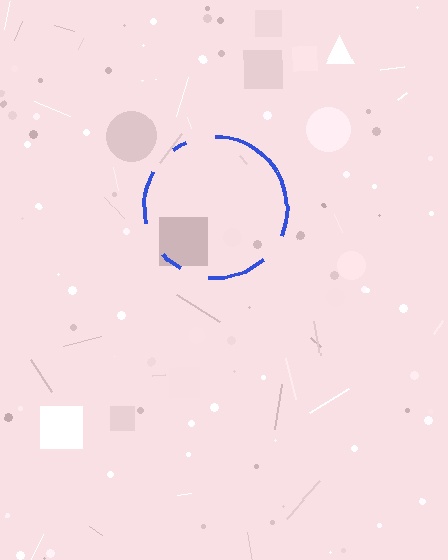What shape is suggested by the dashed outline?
The dashed outline suggests a circle.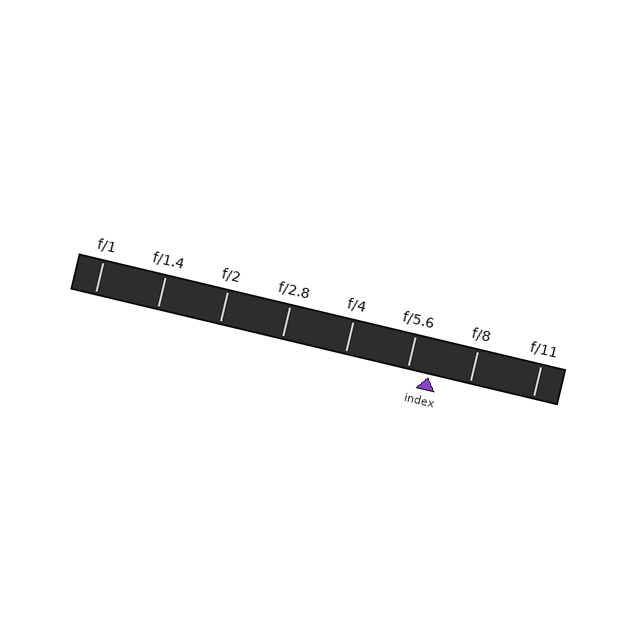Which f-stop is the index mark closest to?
The index mark is closest to f/5.6.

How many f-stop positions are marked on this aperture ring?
There are 8 f-stop positions marked.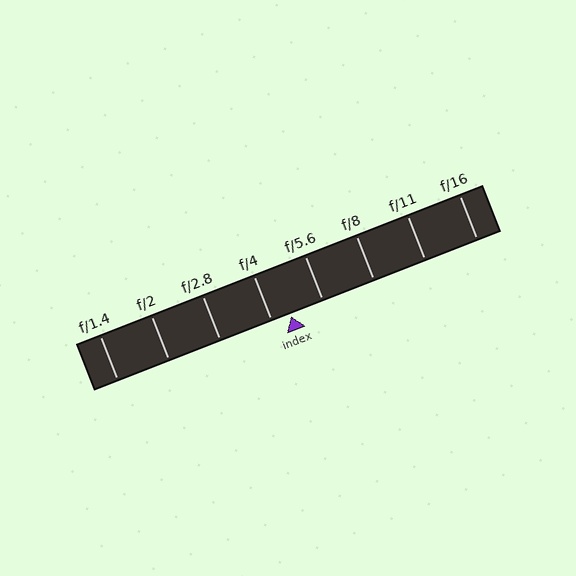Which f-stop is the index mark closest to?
The index mark is closest to f/4.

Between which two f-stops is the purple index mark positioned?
The index mark is between f/4 and f/5.6.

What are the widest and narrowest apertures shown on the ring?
The widest aperture shown is f/1.4 and the narrowest is f/16.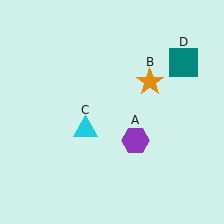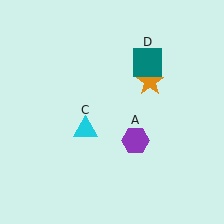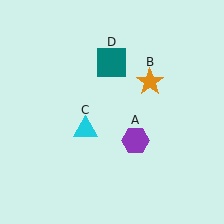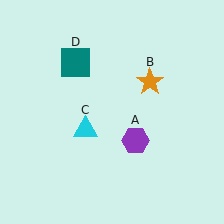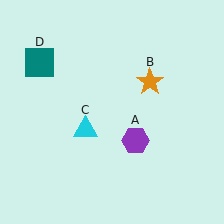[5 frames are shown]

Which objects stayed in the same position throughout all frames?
Purple hexagon (object A) and orange star (object B) and cyan triangle (object C) remained stationary.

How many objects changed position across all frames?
1 object changed position: teal square (object D).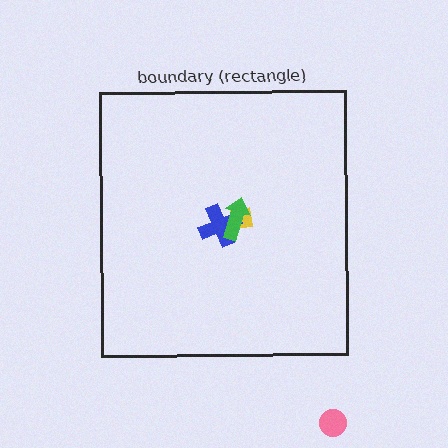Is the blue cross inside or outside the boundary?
Inside.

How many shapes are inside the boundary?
3 inside, 1 outside.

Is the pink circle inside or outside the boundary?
Outside.